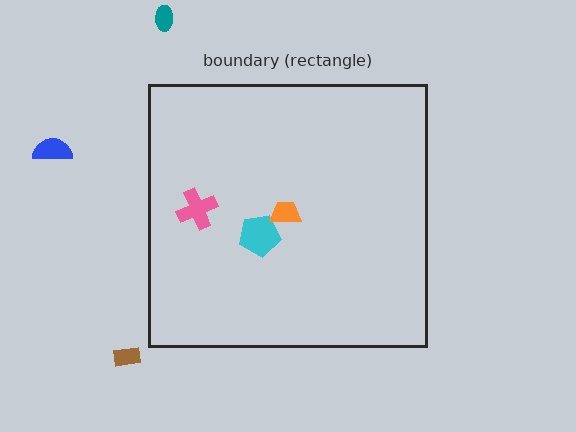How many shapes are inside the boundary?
3 inside, 3 outside.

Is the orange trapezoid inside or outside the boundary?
Inside.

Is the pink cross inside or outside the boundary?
Inside.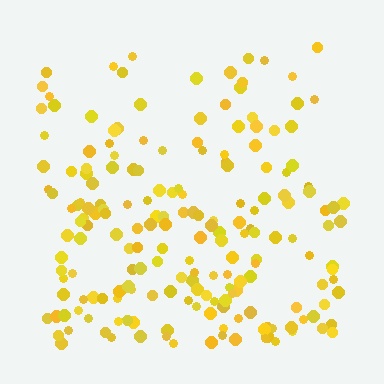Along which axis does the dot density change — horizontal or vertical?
Vertical.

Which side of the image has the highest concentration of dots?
The bottom.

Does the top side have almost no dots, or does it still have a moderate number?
Still a moderate number, just noticeably fewer than the bottom.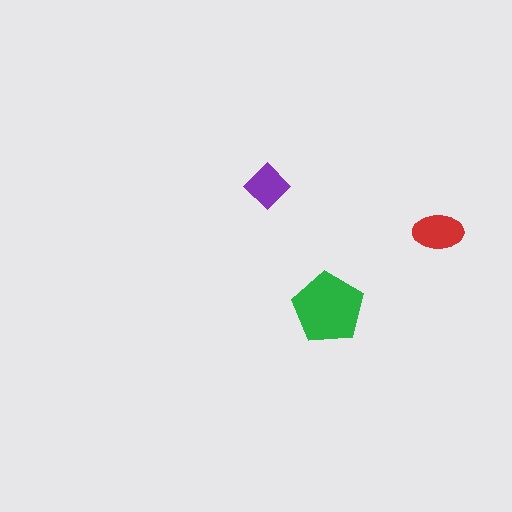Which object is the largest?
The green pentagon.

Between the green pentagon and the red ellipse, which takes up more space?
The green pentagon.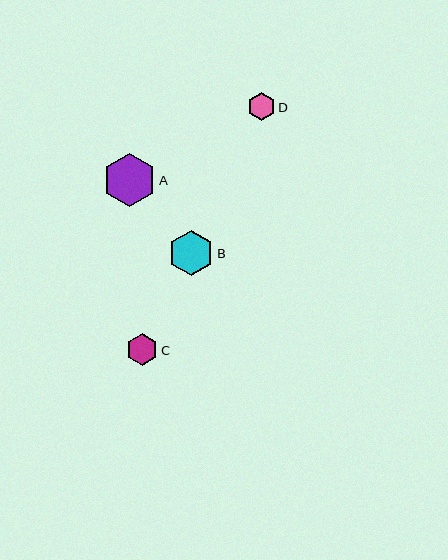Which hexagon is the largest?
Hexagon A is the largest with a size of approximately 53 pixels.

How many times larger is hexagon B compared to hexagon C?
Hexagon B is approximately 1.4 times the size of hexagon C.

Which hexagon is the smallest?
Hexagon D is the smallest with a size of approximately 27 pixels.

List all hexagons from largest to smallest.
From largest to smallest: A, B, C, D.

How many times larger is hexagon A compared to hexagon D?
Hexagon A is approximately 1.9 times the size of hexagon D.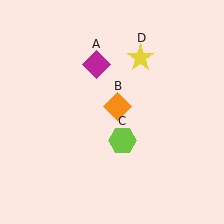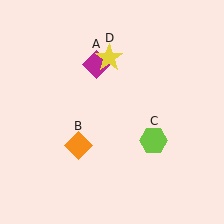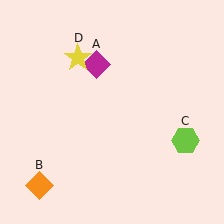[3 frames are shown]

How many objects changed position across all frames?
3 objects changed position: orange diamond (object B), lime hexagon (object C), yellow star (object D).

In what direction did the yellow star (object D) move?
The yellow star (object D) moved left.